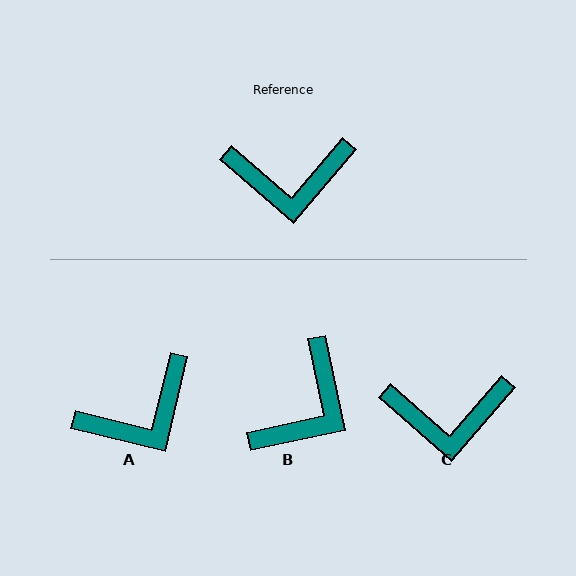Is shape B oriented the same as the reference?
No, it is off by about 53 degrees.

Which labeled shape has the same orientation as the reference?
C.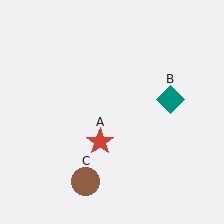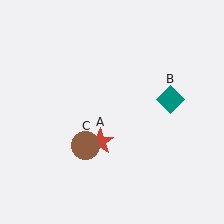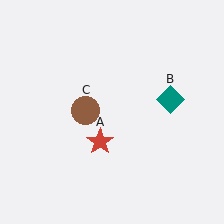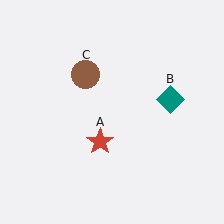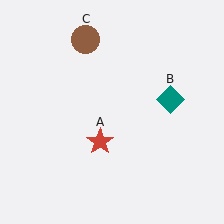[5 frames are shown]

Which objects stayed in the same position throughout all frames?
Red star (object A) and teal diamond (object B) remained stationary.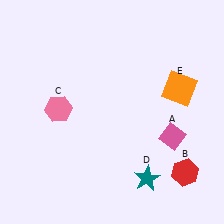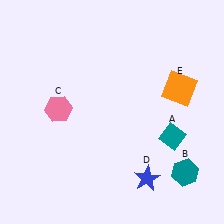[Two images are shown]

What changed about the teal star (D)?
In Image 1, D is teal. In Image 2, it changed to blue.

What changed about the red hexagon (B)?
In Image 1, B is red. In Image 2, it changed to teal.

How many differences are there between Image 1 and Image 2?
There are 3 differences between the two images.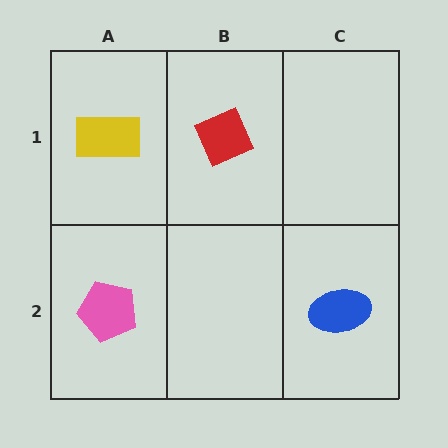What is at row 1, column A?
A yellow rectangle.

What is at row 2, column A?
A pink pentagon.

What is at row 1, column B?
A red diamond.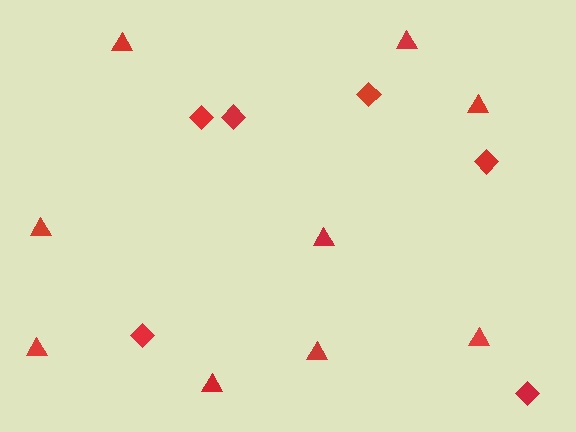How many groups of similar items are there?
There are 2 groups: one group of triangles (9) and one group of diamonds (6).